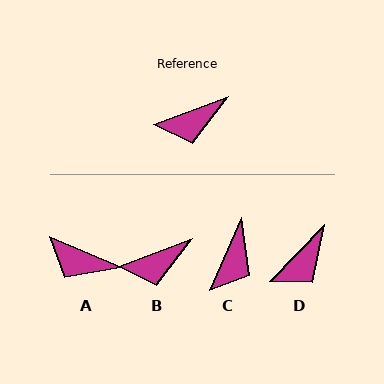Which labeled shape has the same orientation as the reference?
B.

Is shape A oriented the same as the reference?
No, it is off by about 43 degrees.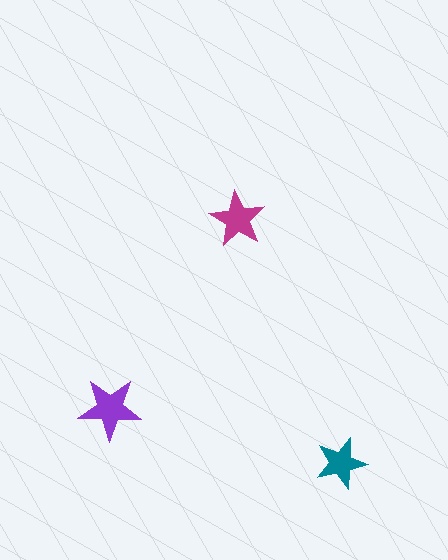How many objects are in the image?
There are 3 objects in the image.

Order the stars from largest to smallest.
the purple one, the magenta one, the teal one.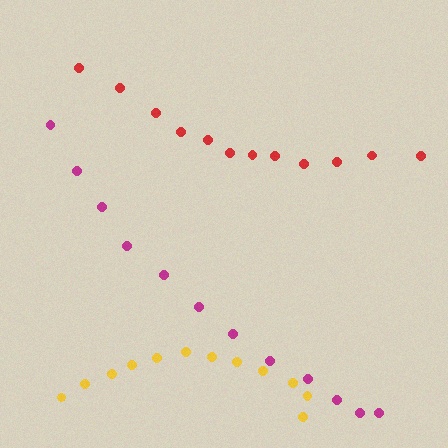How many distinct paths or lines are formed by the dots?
There are 3 distinct paths.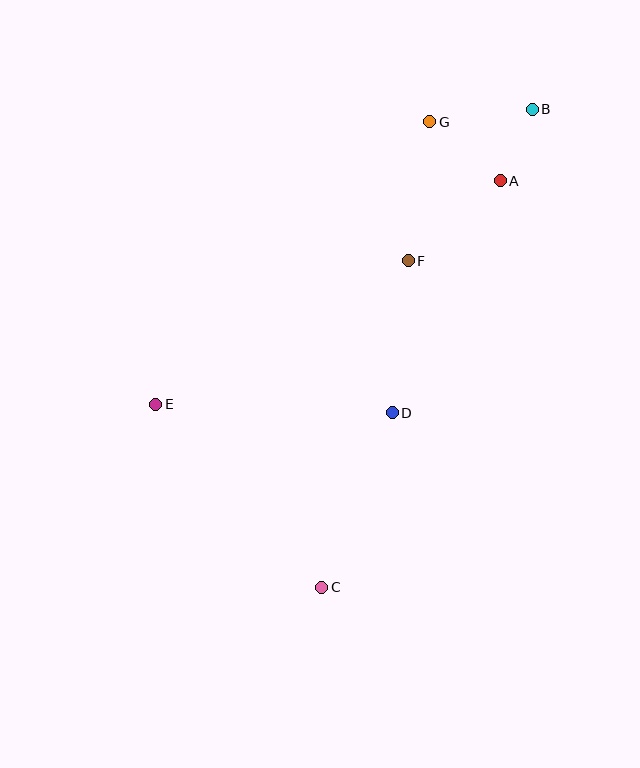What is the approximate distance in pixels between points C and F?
The distance between C and F is approximately 338 pixels.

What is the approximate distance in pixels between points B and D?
The distance between B and D is approximately 334 pixels.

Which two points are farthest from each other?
Points B and C are farthest from each other.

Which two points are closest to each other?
Points A and B are closest to each other.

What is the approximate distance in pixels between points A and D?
The distance between A and D is approximately 256 pixels.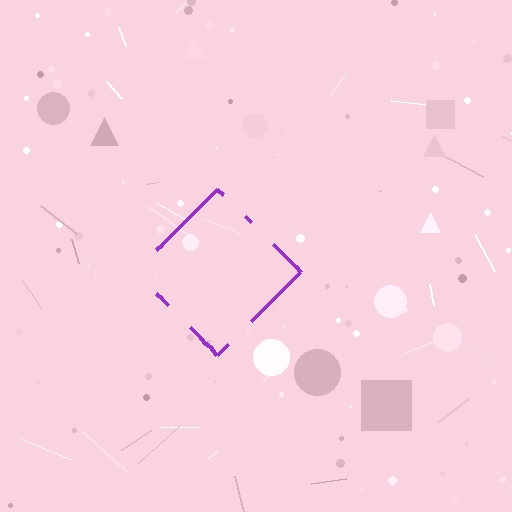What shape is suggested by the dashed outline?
The dashed outline suggests a diamond.